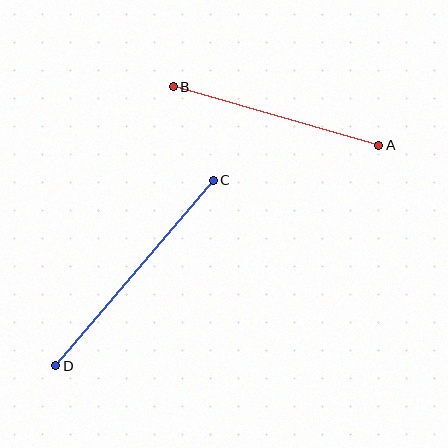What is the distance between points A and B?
The distance is approximately 214 pixels.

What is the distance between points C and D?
The distance is approximately 243 pixels.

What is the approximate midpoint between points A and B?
The midpoint is at approximately (276, 116) pixels.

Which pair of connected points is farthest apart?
Points C and D are farthest apart.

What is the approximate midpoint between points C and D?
The midpoint is at approximately (134, 273) pixels.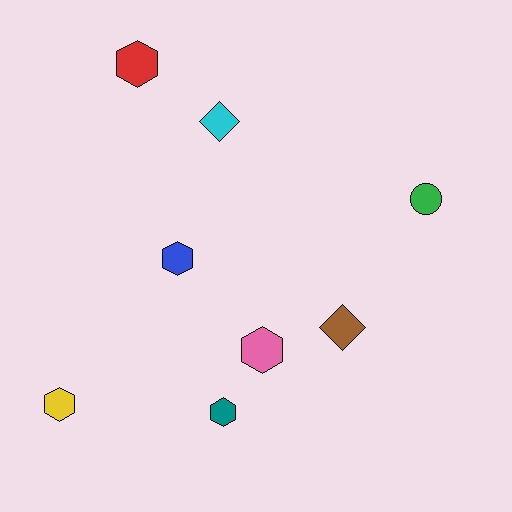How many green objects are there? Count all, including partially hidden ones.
There is 1 green object.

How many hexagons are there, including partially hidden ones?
There are 5 hexagons.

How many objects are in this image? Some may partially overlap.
There are 8 objects.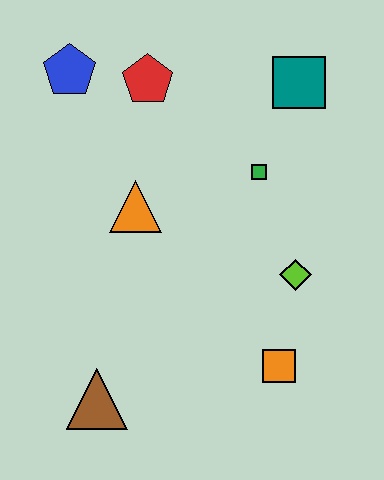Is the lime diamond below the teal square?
Yes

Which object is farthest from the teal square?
The brown triangle is farthest from the teal square.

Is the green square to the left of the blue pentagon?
No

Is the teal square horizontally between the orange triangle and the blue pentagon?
No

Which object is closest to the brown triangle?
The orange square is closest to the brown triangle.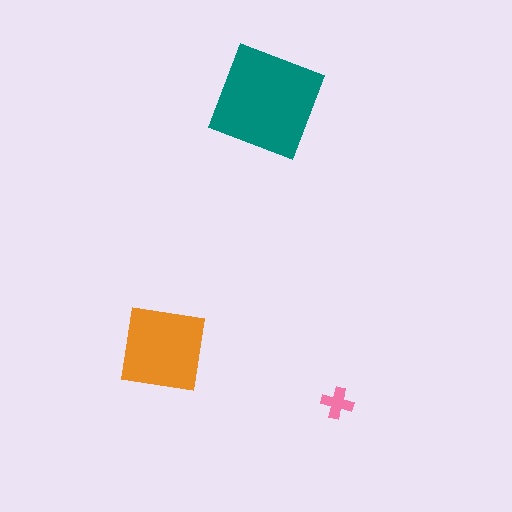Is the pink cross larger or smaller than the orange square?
Smaller.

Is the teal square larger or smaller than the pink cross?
Larger.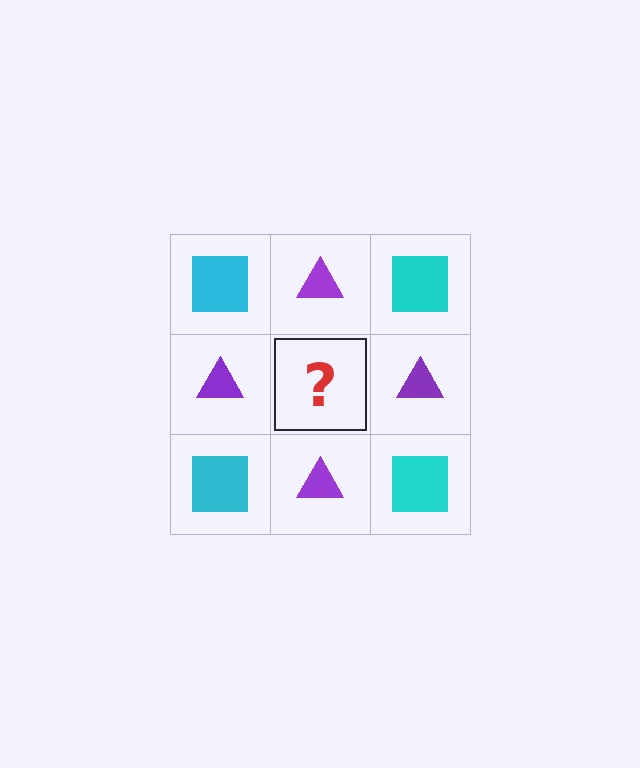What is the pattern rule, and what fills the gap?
The rule is that it alternates cyan square and purple triangle in a checkerboard pattern. The gap should be filled with a cyan square.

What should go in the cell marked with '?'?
The missing cell should contain a cyan square.